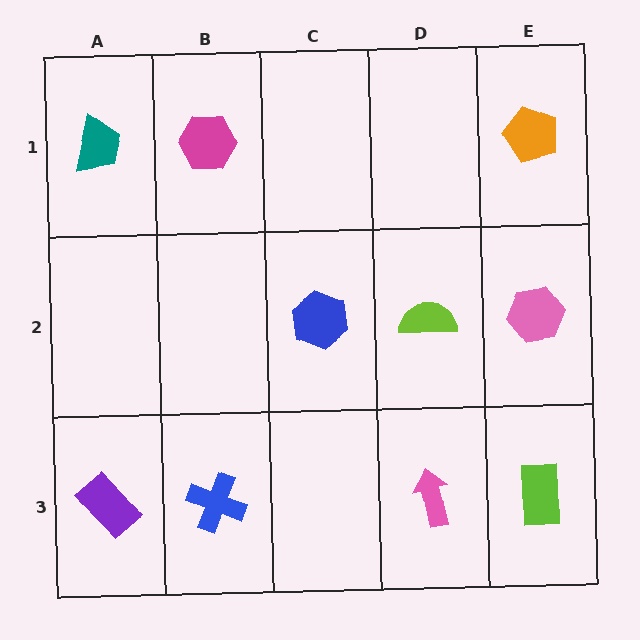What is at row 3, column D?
A pink arrow.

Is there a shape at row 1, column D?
No, that cell is empty.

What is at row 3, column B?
A blue cross.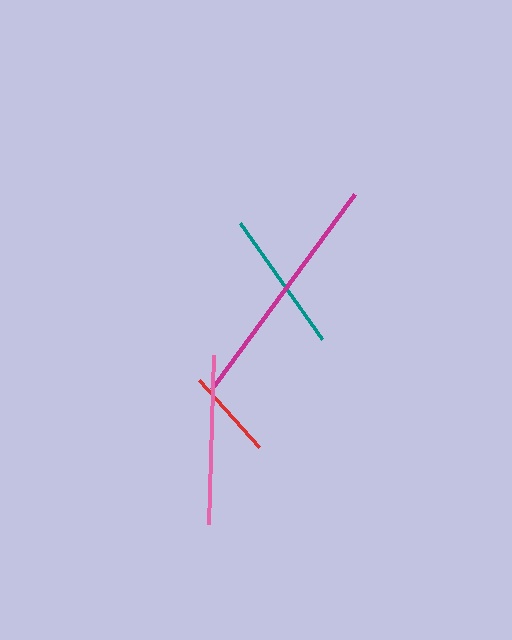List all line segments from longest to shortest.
From longest to shortest: magenta, pink, teal, red.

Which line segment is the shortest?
The red line is the shortest at approximately 89 pixels.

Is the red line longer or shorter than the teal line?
The teal line is longer than the red line.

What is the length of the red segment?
The red segment is approximately 89 pixels long.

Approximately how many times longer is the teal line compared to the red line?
The teal line is approximately 1.6 times the length of the red line.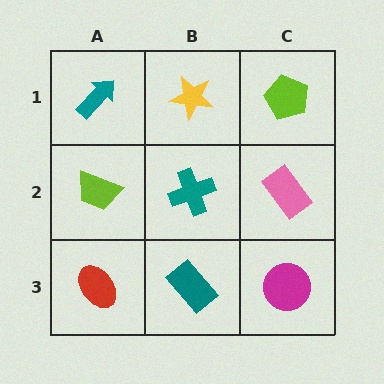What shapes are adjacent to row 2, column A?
A teal arrow (row 1, column A), a red ellipse (row 3, column A), a teal cross (row 2, column B).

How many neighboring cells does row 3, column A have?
2.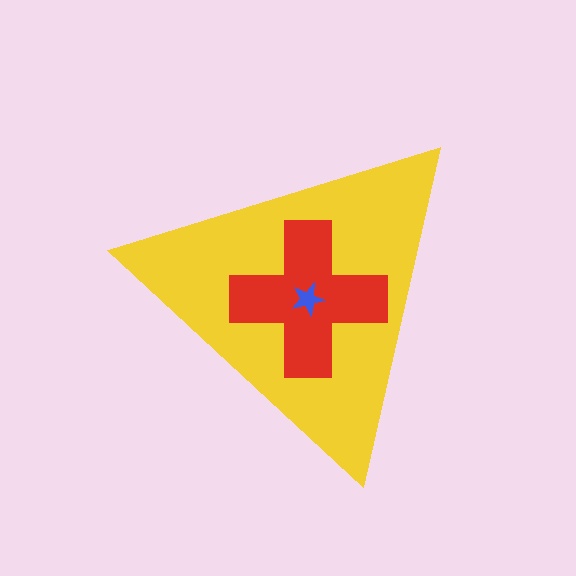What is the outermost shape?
The yellow triangle.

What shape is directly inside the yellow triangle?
The red cross.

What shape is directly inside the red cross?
The blue star.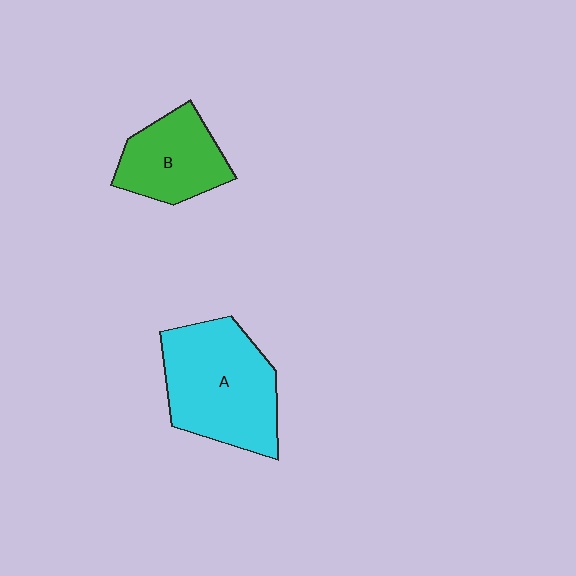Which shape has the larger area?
Shape A (cyan).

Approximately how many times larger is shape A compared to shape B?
Approximately 1.6 times.